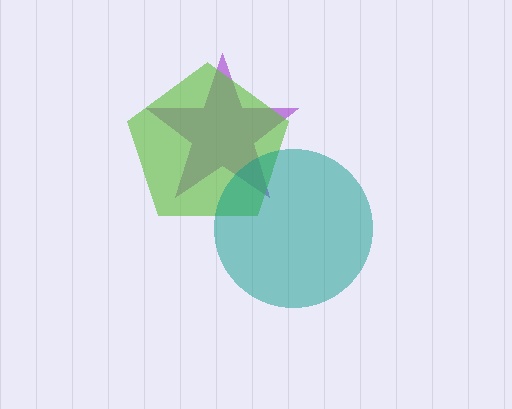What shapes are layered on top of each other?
The layered shapes are: a purple star, a lime pentagon, a teal circle.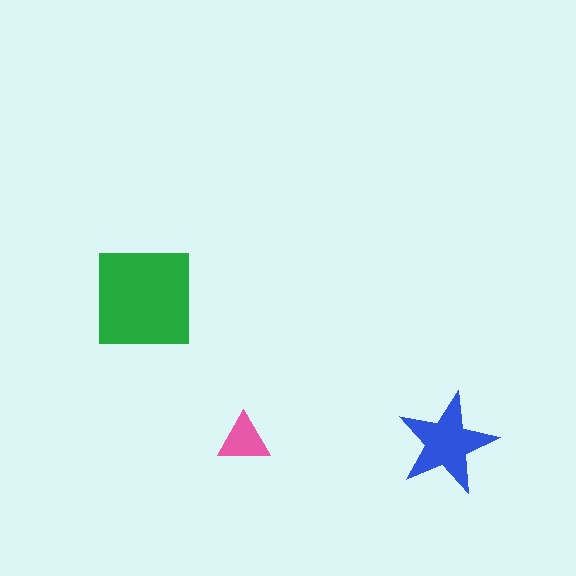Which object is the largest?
The green square.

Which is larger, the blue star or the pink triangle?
The blue star.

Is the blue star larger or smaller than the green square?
Smaller.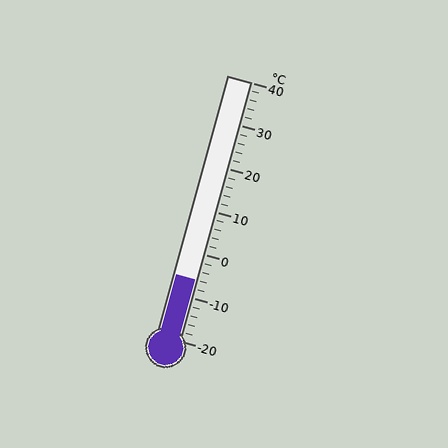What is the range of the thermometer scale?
The thermometer scale ranges from -20°C to 40°C.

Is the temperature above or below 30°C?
The temperature is below 30°C.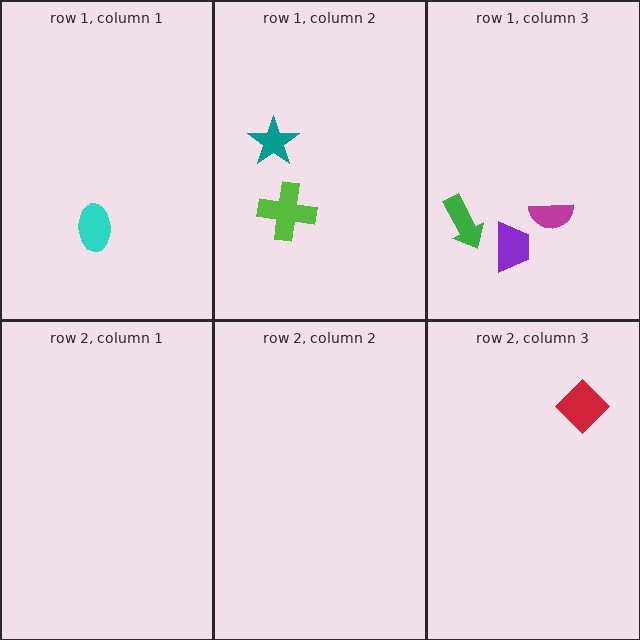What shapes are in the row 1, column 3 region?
The magenta semicircle, the purple trapezoid, the green arrow.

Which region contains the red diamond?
The row 2, column 3 region.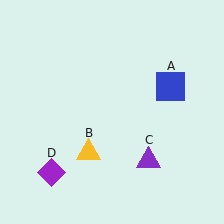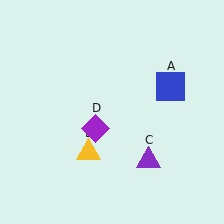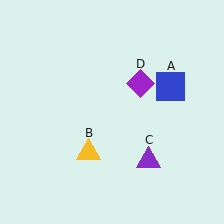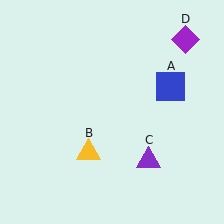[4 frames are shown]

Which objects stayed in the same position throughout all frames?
Blue square (object A) and yellow triangle (object B) and purple triangle (object C) remained stationary.